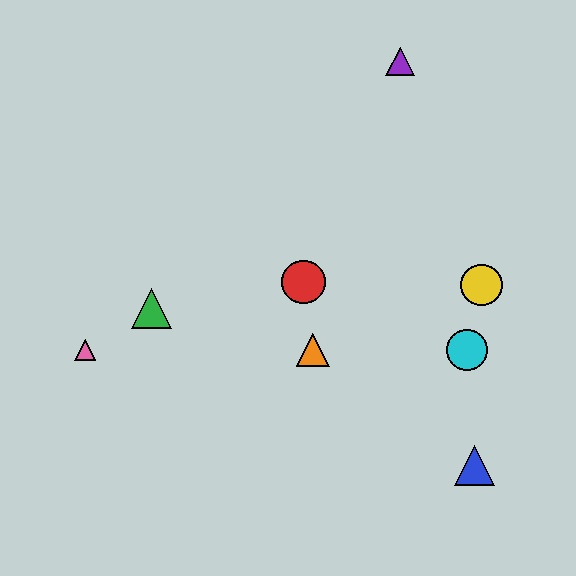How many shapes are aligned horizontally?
3 shapes (the orange triangle, the cyan circle, the pink triangle) are aligned horizontally.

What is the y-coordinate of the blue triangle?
The blue triangle is at y≈465.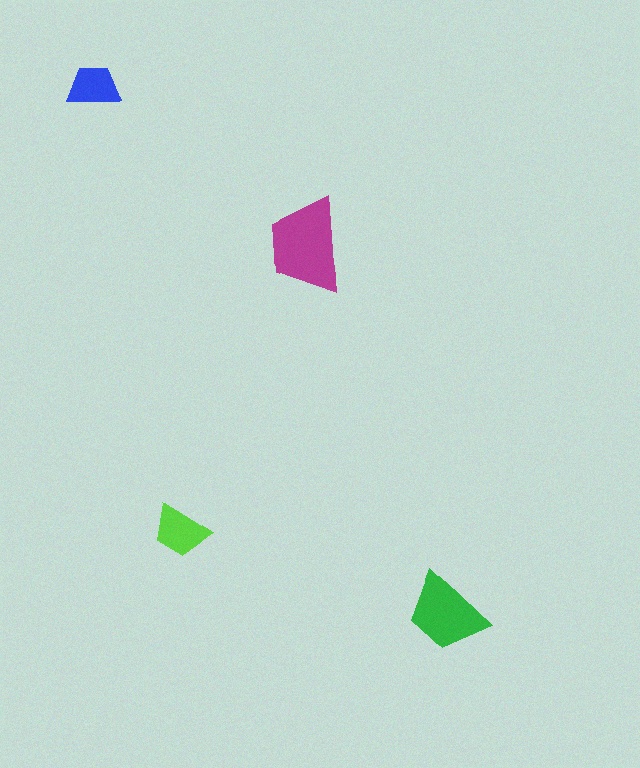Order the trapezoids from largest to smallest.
the magenta one, the green one, the lime one, the blue one.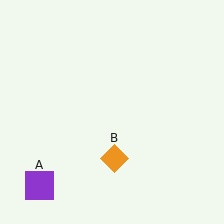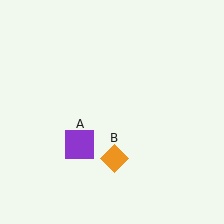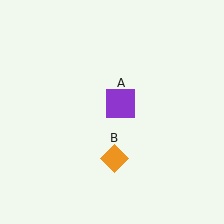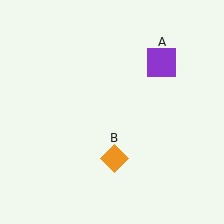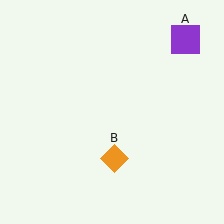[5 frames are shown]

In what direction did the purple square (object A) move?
The purple square (object A) moved up and to the right.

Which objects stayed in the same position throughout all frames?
Orange diamond (object B) remained stationary.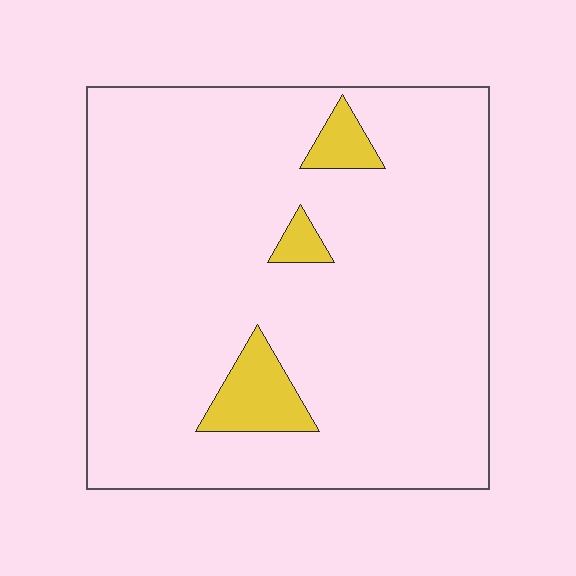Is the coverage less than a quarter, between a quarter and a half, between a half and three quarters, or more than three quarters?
Less than a quarter.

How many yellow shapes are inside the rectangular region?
3.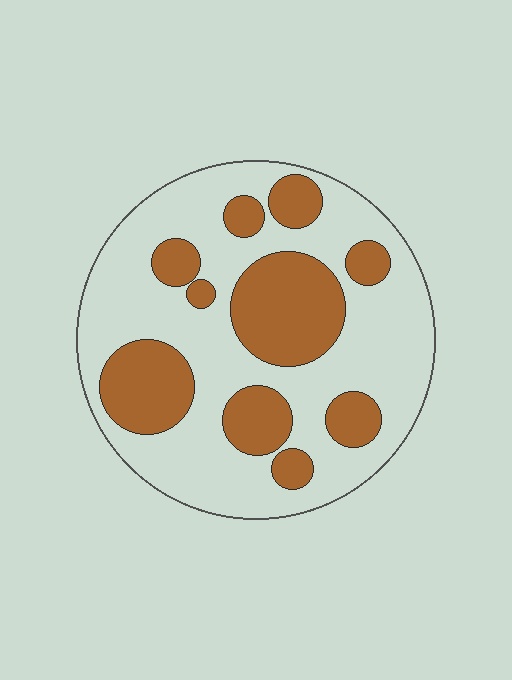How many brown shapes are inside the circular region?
10.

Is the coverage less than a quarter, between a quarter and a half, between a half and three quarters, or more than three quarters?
Between a quarter and a half.